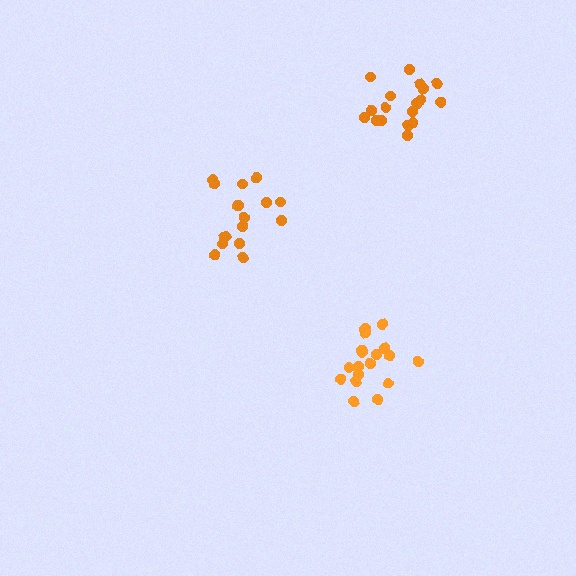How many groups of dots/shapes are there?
There are 3 groups.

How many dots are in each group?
Group 1: 18 dots, Group 2: 20 dots, Group 3: 18 dots (56 total).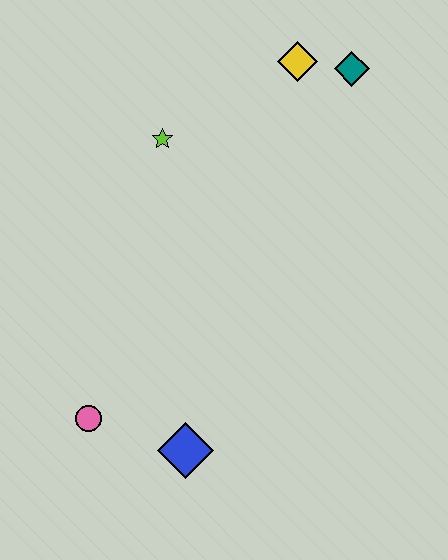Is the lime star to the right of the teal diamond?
No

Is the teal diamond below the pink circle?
No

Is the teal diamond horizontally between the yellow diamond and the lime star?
No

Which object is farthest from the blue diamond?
The teal diamond is farthest from the blue diamond.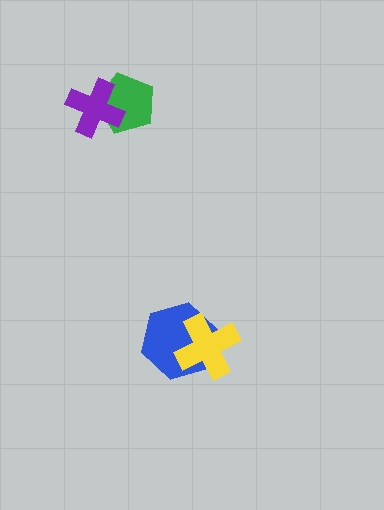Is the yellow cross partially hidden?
No, no other shape covers it.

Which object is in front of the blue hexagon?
The yellow cross is in front of the blue hexagon.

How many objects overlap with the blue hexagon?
1 object overlaps with the blue hexagon.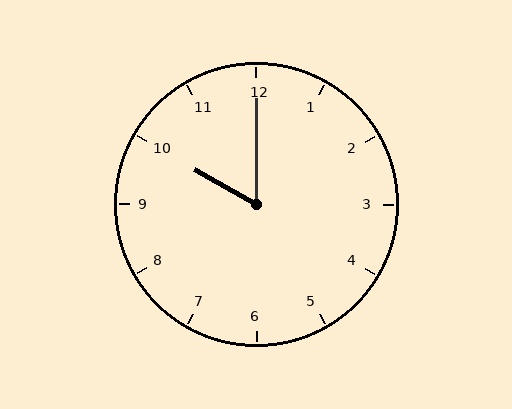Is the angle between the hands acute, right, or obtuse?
It is acute.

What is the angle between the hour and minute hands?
Approximately 60 degrees.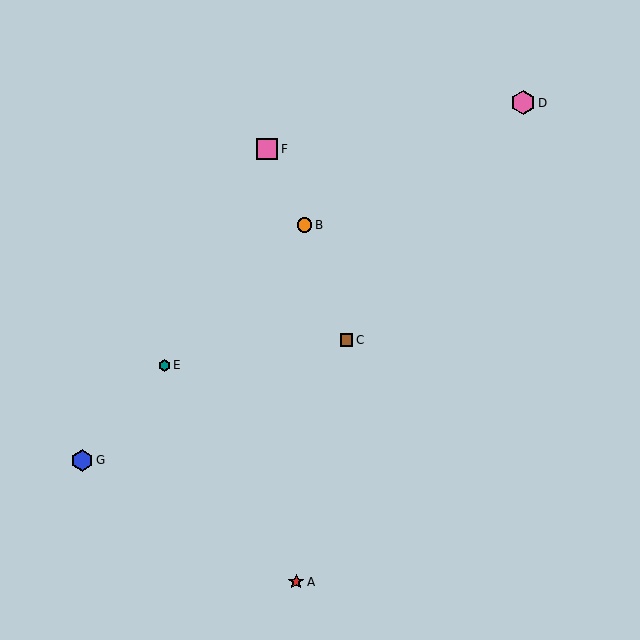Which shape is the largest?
The pink hexagon (labeled D) is the largest.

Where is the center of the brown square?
The center of the brown square is at (346, 340).